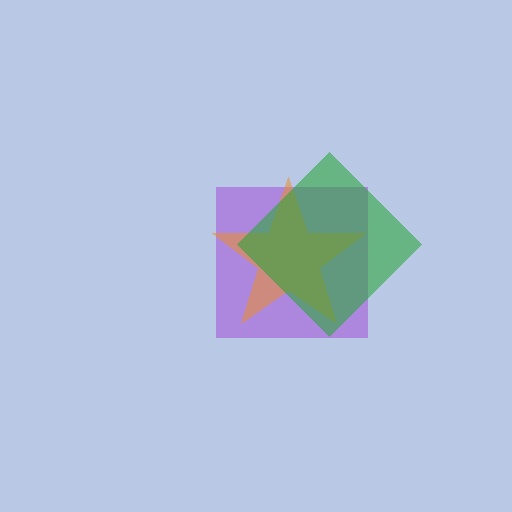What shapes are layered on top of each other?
The layered shapes are: a purple square, an orange star, a green diamond.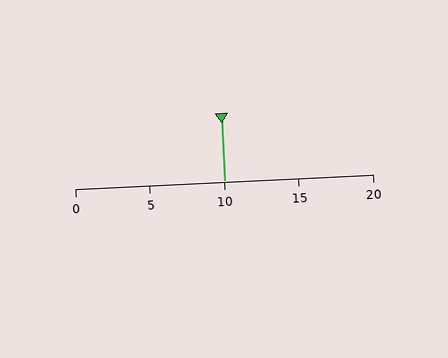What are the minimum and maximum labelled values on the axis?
The axis runs from 0 to 20.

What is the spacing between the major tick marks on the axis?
The major ticks are spaced 5 apart.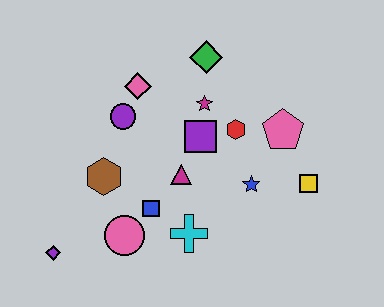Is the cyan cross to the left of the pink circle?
No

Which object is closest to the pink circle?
The blue square is closest to the pink circle.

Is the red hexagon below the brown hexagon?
No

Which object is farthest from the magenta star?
The purple diamond is farthest from the magenta star.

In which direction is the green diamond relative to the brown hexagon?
The green diamond is above the brown hexagon.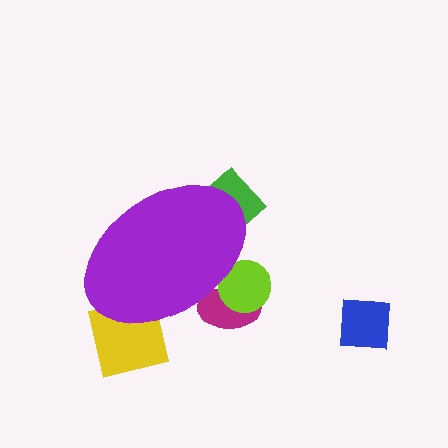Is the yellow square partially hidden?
Yes, the yellow square is partially hidden behind the purple ellipse.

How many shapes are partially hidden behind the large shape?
4 shapes are partially hidden.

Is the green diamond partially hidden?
Yes, the green diamond is partially hidden behind the purple ellipse.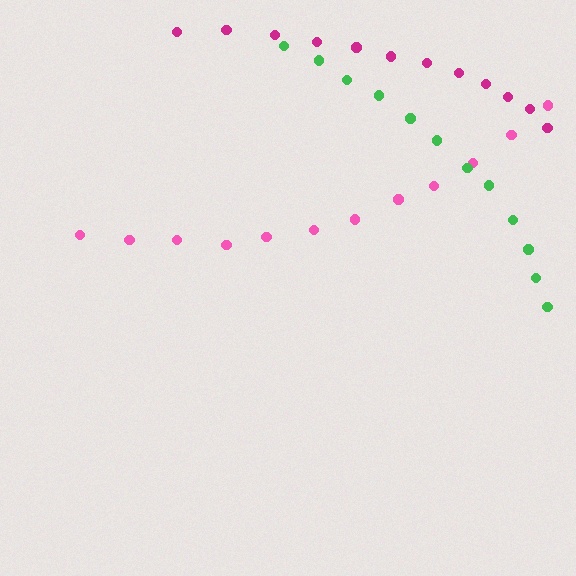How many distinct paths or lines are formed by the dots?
There are 3 distinct paths.